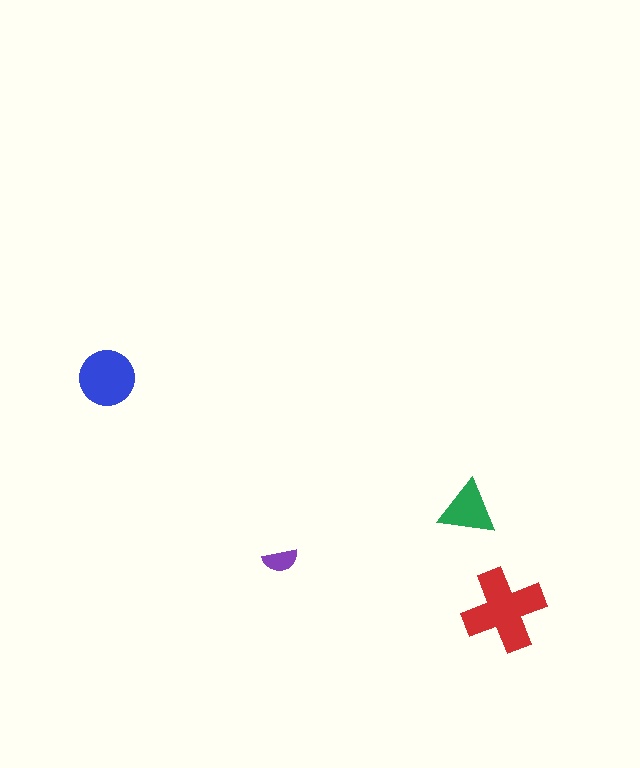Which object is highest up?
The blue circle is topmost.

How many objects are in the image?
There are 4 objects in the image.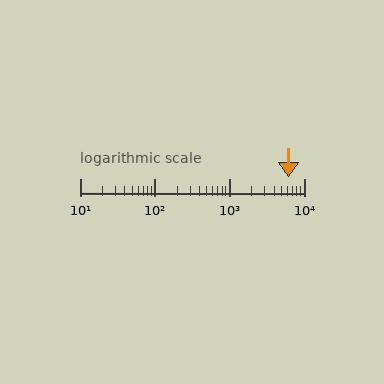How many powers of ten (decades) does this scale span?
The scale spans 3 decades, from 10 to 10000.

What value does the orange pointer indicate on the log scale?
The pointer indicates approximately 6200.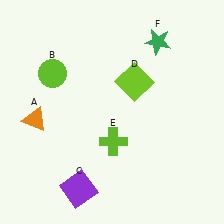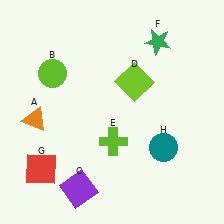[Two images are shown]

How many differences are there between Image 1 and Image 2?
There are 2 differences between the two images.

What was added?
A red square (G), a teal circle (H) were added in Image 2.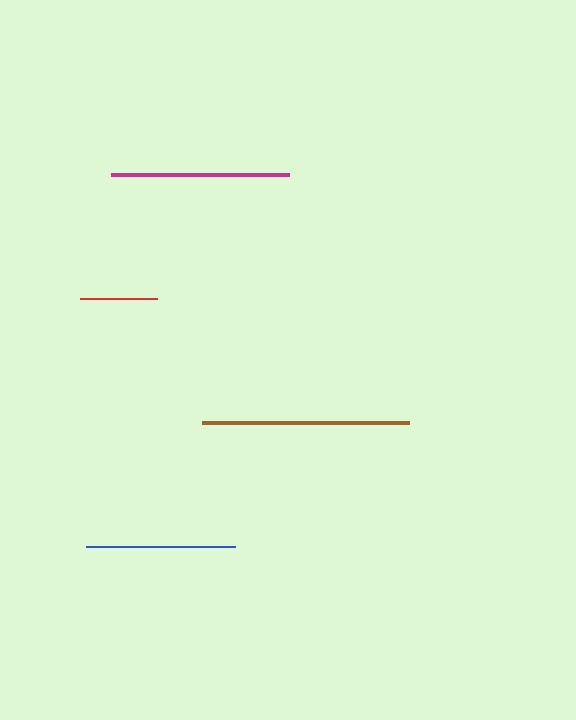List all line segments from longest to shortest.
From longest to shortest: brown, magenta, blue, red.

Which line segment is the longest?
The brown line is the longest at approximately 207 pixels.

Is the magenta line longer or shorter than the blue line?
The magenta line is longer than the blue line.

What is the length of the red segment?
The red segment is approximately 77 pixels long.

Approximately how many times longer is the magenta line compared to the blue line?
The magenta line is approximately 1.2 times the length of the blue line.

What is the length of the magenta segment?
The magenta segment is approximately 178 pixels long.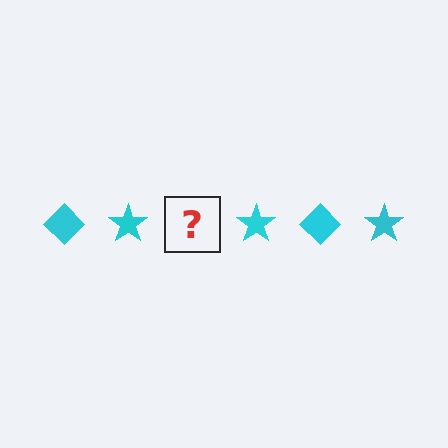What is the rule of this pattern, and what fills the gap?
The rule is that the pattern cycles through diamond, star shapes in cyan. The gap should be filled with a cyan diamond.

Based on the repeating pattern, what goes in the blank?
The blank should be a cyan diamond.